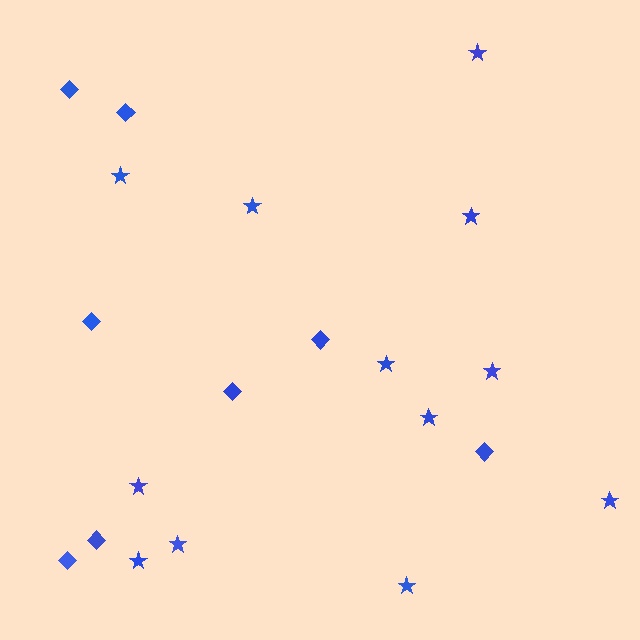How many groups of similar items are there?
There are 2 groups: one group of stars (12) and one group of diamonds (8).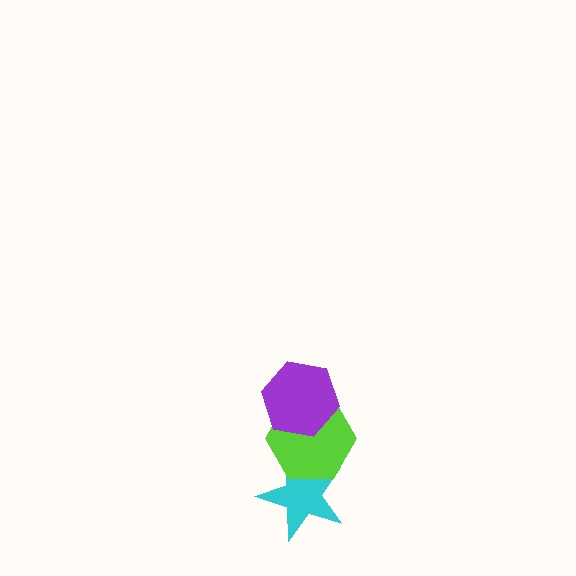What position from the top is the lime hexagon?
The lime hexagon is 2nd from the top.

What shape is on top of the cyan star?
The lime hexagon is on top of the cyan star.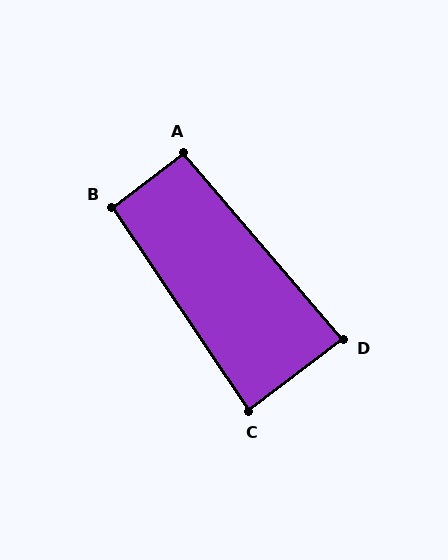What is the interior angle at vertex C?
Approximately 87 degrees (approximately right).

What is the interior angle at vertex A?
Approximately 93 degrees (approximately right).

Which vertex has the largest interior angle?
B, at approximately 94 degrees.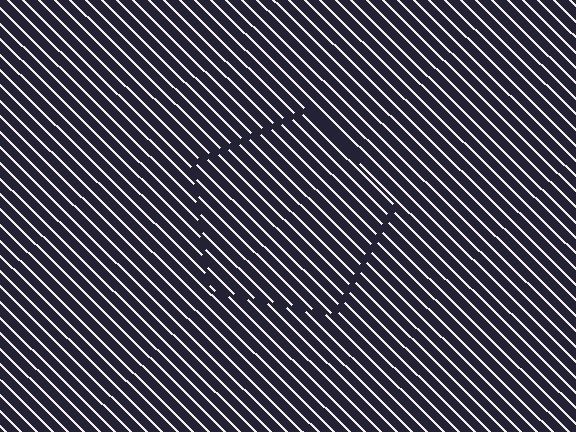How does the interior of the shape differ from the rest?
The interior of the shape contains the same grating, shifted by half a period — the contour is defined by the phase discontinuity where line-ends from the inner and outer gratings abut.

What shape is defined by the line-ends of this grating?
An illusory pentagon. The interior of the shape contains the same grating, shifted by half a period — the contour is defined by the phase discontinuity where line-ends from the inner and outer gratings abut.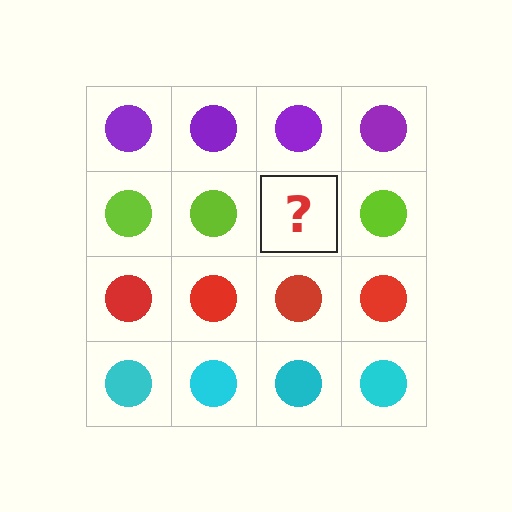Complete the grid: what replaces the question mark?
The question mark should be replaced with a lime circle.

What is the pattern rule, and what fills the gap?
The rule is that each row has a consistent color. The gap should be filled with a lime circle.